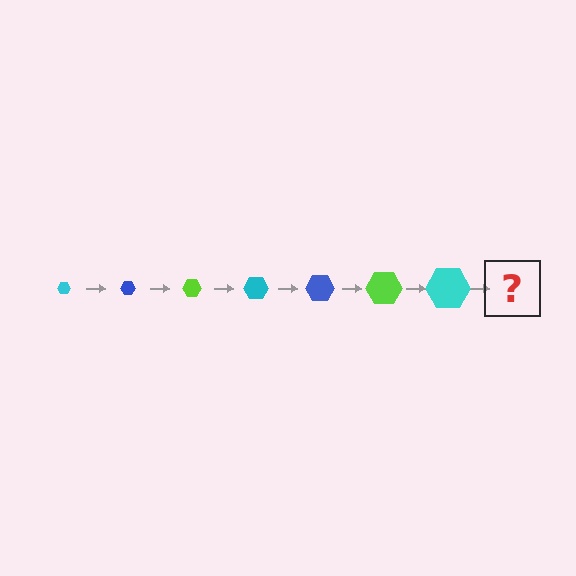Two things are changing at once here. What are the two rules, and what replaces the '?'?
The two rules are that the hexagon grows larger each step and the color cycles through cyan, blue, and lime. The '?' should be a blue hexagon, larger than the previous one.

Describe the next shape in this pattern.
It should be a blue hexagon, larger than the previous one.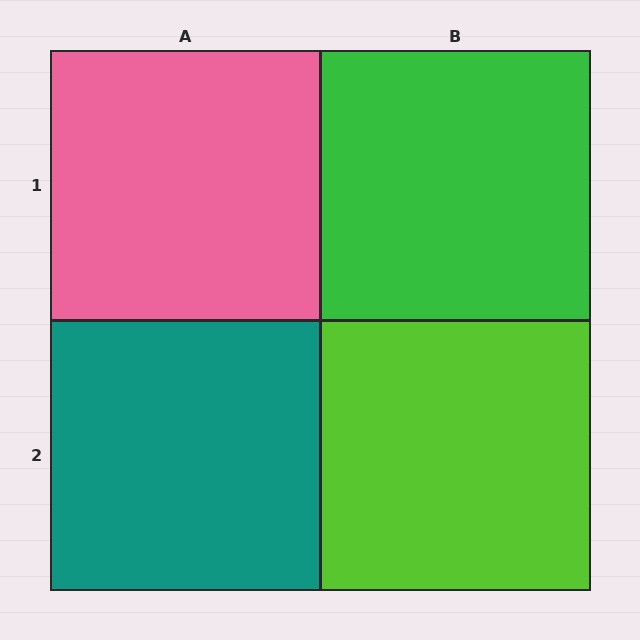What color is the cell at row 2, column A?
Teal.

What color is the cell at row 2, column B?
Lime.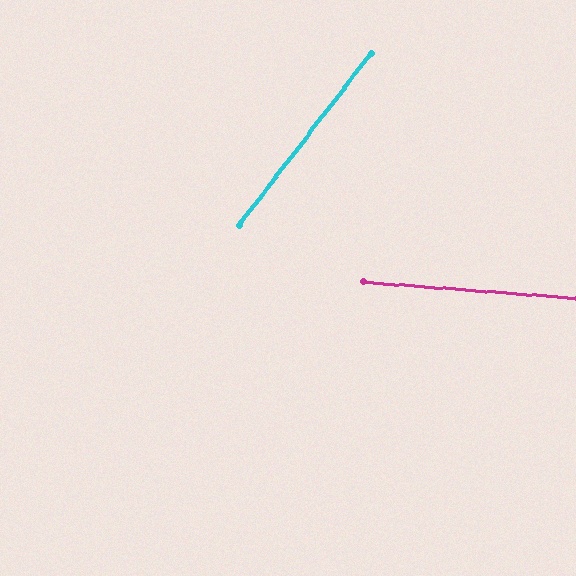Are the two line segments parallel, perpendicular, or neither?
Neither parallel nor perpendicular — they differ by about 57°.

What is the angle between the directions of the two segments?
Approximately 57 degrees.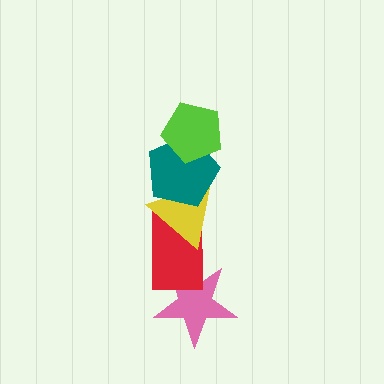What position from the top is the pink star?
The pink star is 5th from the top.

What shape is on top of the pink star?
The red rectangle is on top of the pink star.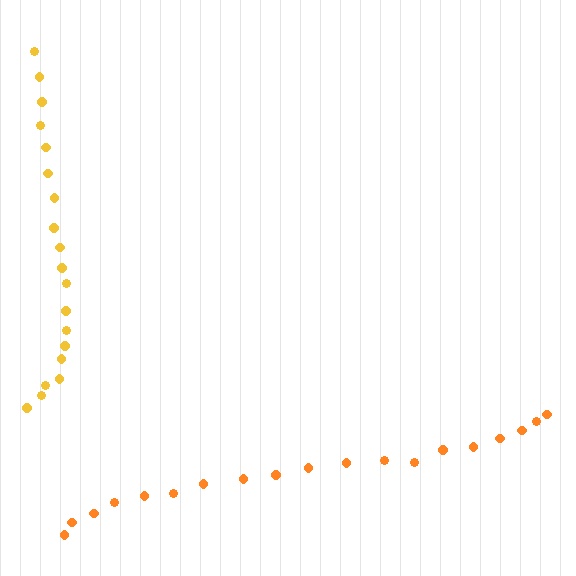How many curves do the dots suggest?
There are 2 distinct paths.